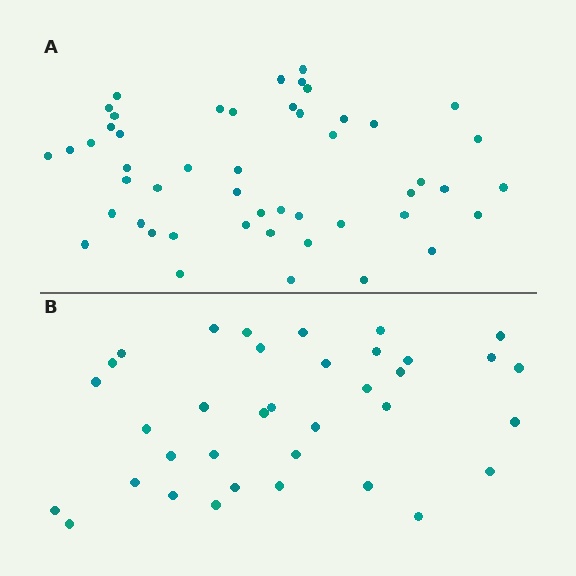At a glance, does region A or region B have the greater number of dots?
Region A (the top region) has more dots.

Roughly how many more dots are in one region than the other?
Region A has approximately 15 more dots than region B.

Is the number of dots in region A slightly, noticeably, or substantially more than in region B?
Region A has noticeably more, but not dramatically so. The ratio is roughly 1.4 to 1.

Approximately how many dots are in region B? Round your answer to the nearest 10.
About 40 dots. (The exact count is 36, which rounds to 40.)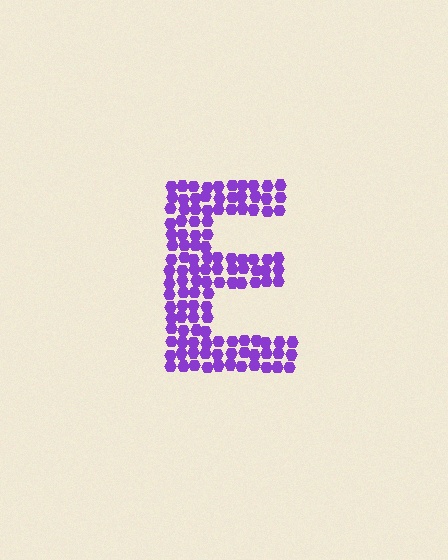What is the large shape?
The large shape is the letter E.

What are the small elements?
The small elements are hexagons.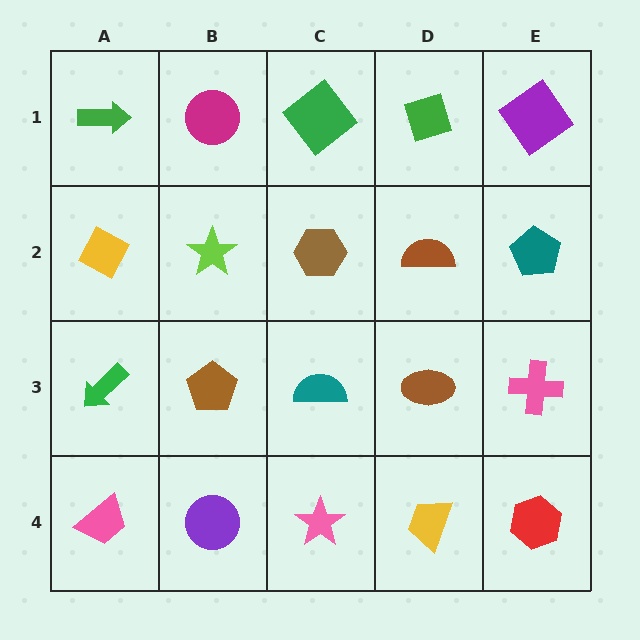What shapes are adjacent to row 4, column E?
A pink cross (row 3, column E), a yellow trapezoid (row 4, column D).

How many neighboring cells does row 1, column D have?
3.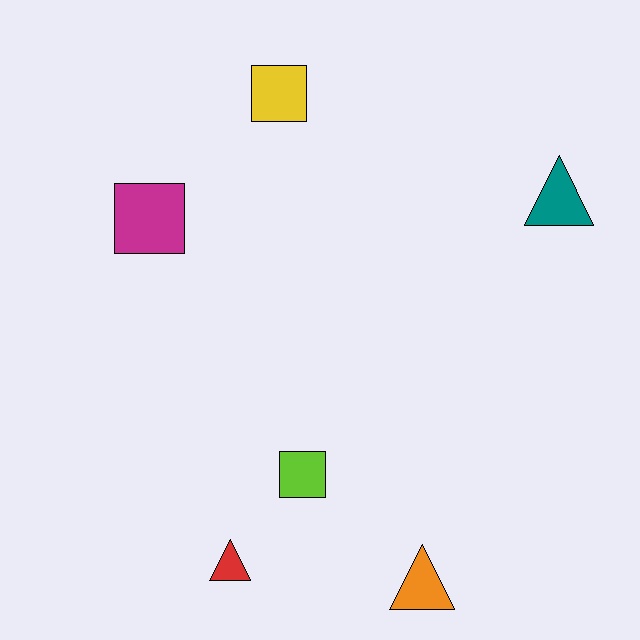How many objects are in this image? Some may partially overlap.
There are 6 objects.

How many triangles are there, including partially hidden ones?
There are 3 triangles.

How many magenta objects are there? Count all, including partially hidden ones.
There is 1 magenta object.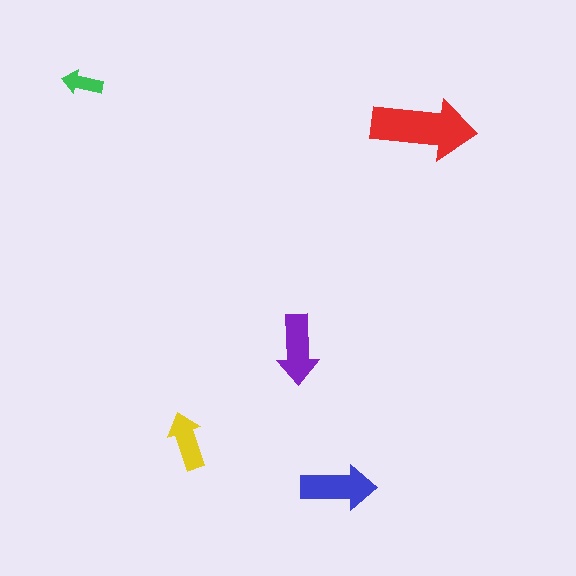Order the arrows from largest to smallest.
the red one, the blue one, the purple one, the yellow one, the green one.